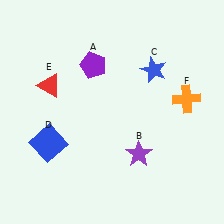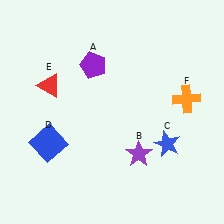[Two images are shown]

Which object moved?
The blue star (C) moved down.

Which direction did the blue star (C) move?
The blue star (C) moved down.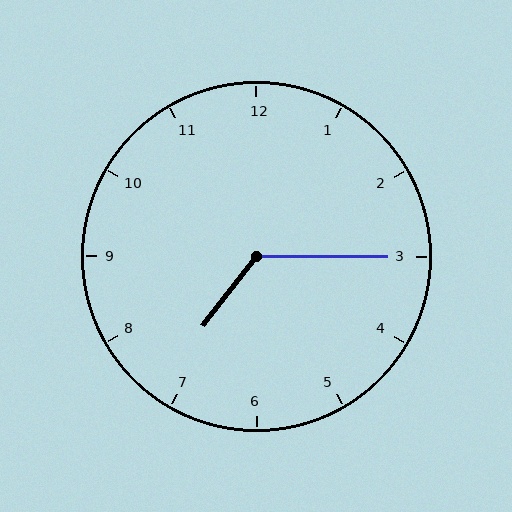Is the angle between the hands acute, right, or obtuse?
It is obtuse.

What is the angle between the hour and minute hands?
Approximately 128 degrees.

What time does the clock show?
7:15.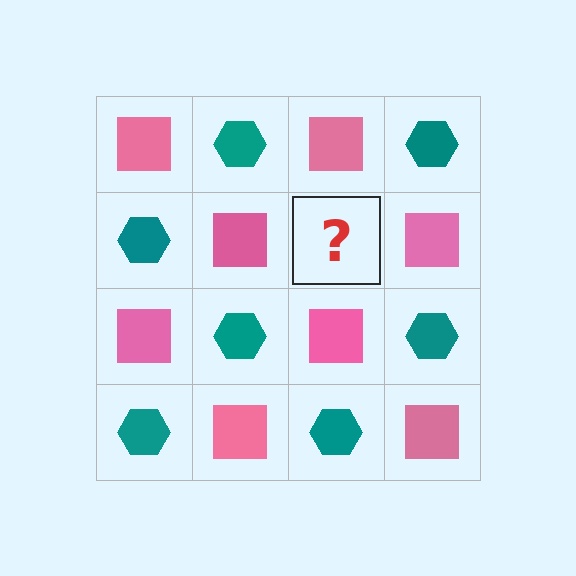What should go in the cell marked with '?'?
The missing cell should contain a teal hexagon.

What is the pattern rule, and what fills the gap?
The rule is that it alternates pink square and teal hexagon in a checkerboard pattern. The gap should be filled with a teal hexagon.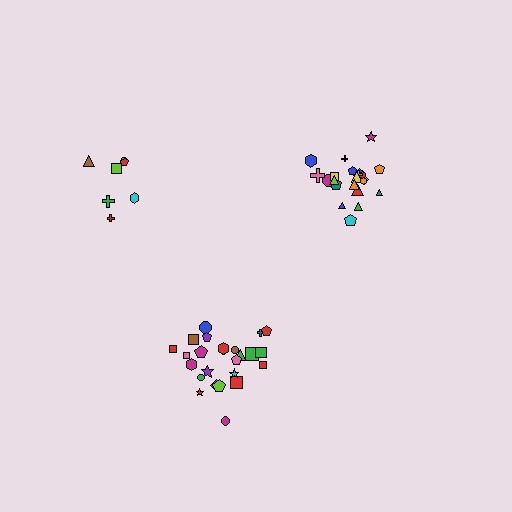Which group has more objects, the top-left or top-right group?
The top-right group.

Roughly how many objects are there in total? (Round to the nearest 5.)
Roughly 55 objects in total.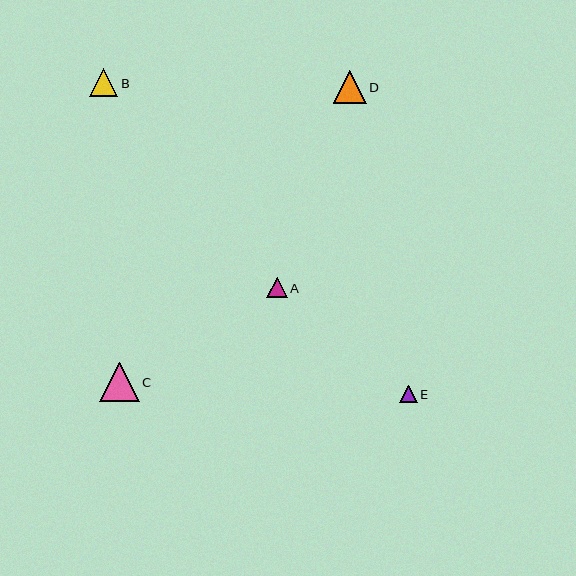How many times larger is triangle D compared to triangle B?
Triangle D is approximately 1.2 times the size of triangle B.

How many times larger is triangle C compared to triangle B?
Triangle C is approximately 1.4 times the size of triangle B.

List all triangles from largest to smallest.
From largest to smallest: C, D, B, A, E.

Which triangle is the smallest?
Triangle E is the smallest with a size of approximately 17 pixels.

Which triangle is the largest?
Triangle C is the largest with a size of approximately 39 pixels.